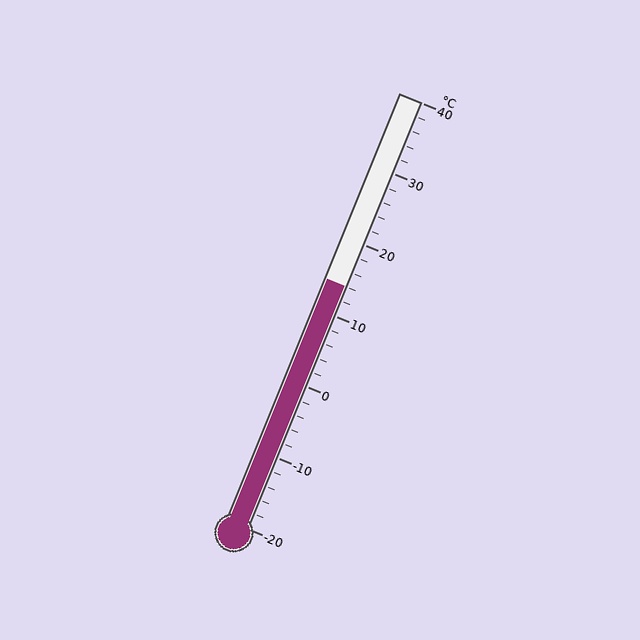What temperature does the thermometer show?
The thermometer shows approximately 14°C.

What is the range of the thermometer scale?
The thermometer scale ranges from -20°C to 40°C.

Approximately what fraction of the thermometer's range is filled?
The thermometer is filled to approximately 55% of its range.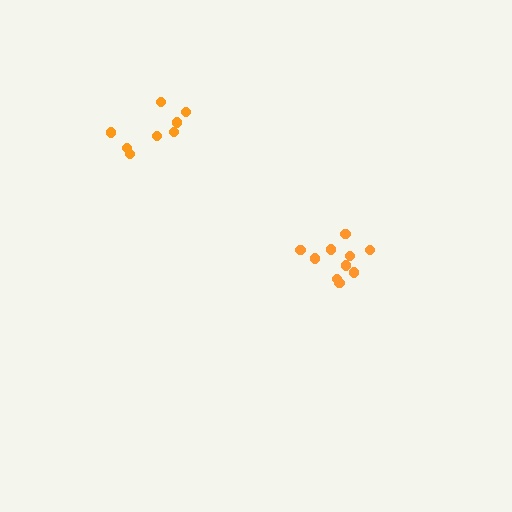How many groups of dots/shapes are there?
There are 2 groups.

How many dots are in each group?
Group 1: 8 dots, Group 2: 10 dots (18 total).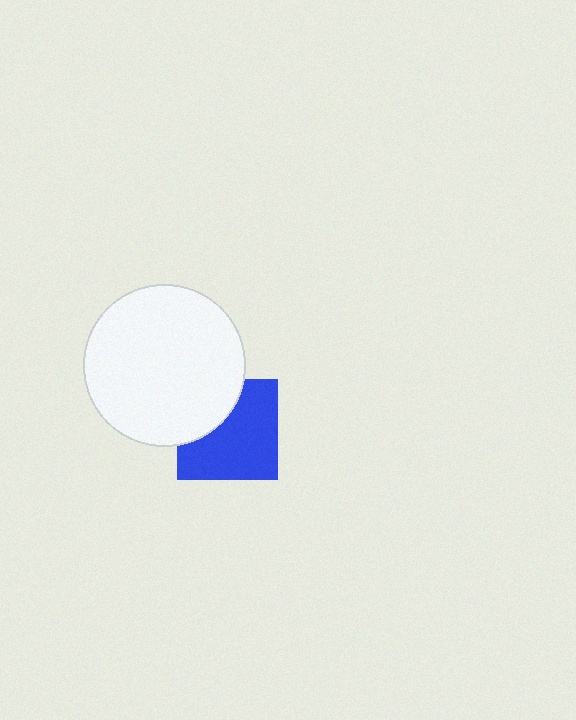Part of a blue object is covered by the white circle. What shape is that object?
It is a square.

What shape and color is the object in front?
The object in front is a white circle.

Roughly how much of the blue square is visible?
Most of it is visible (roughly 68%).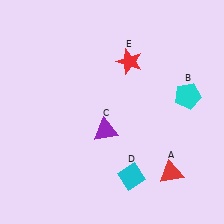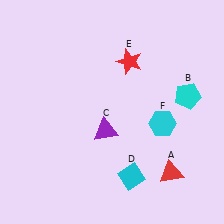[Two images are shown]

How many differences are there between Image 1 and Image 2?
There is 1 difference between the two images.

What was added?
A cyan hexagon (F) was added in Image 2.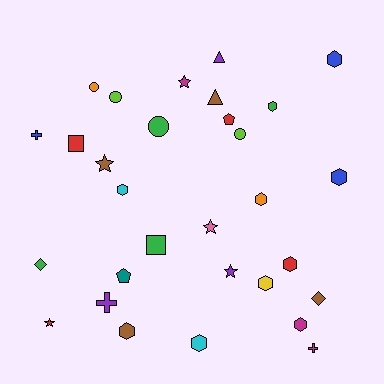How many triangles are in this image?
There are 2 triangles.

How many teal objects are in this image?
There is 1 teal object.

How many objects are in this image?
There are 30 objects.